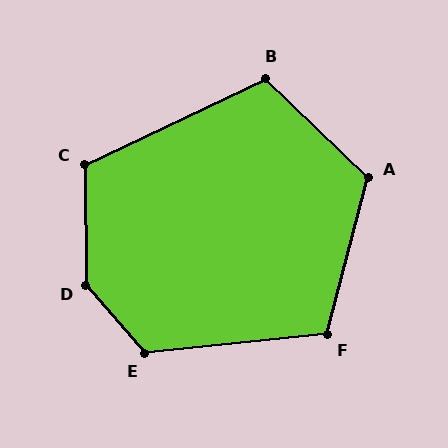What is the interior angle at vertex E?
Approximately 125 degrees (obtuse).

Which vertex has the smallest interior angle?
F, at approximately 110 degrees.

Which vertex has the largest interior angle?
D, at approximately 139 degrees.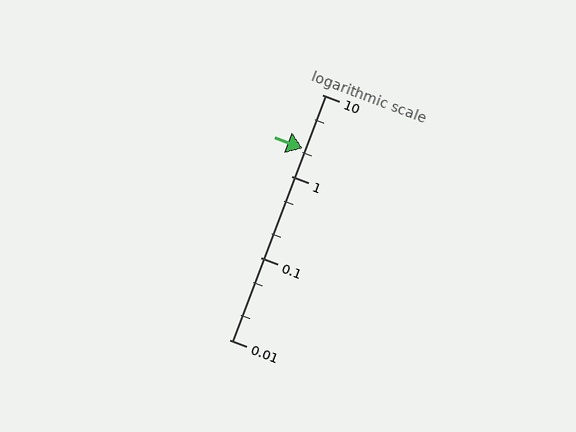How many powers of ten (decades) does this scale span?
The scale spans 3 decades, from 0.01 to 10.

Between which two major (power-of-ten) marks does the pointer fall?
The pointer is between 1 and 10.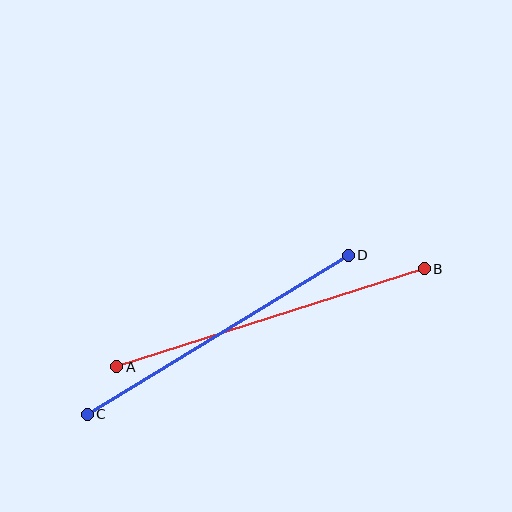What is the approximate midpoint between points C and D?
The midpoint is at approximately (218, 335) pixels.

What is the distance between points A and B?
The distance is approximately 323 pixels.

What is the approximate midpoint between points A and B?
The midpoint is at approximately (270, 318) pixels.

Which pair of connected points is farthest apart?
Points A and B are farthest apart.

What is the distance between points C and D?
The distance is approximately 305 pixels.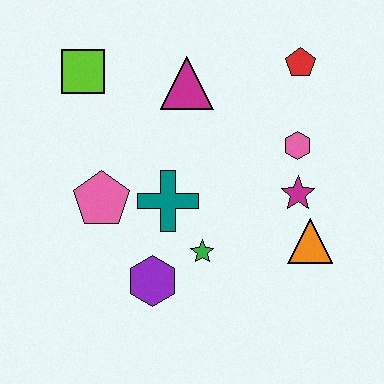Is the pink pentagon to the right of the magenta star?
No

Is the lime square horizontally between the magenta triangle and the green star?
No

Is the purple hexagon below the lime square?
Yes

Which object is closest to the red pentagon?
The pink hexagon is closest to the red pentagon.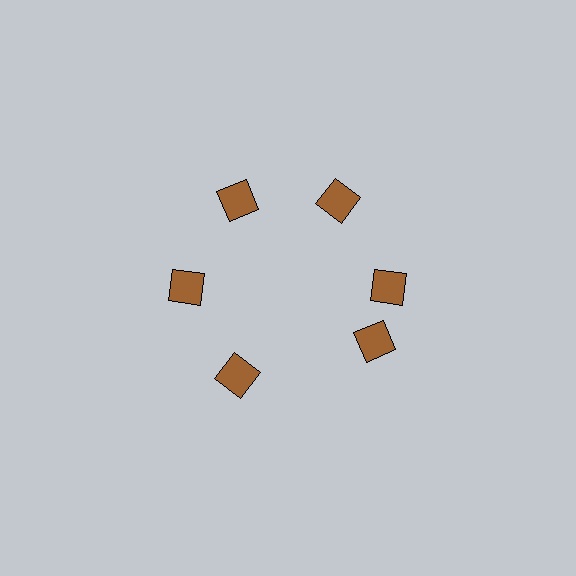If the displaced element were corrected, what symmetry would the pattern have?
It would have 6-fold rotational symmetry — the pattern would map onto itself every 60 degrees.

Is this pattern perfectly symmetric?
No. The 6 brown diamonds are arranged in a ring, but one element near the 5 o'clock position is rotated out of alignment along the ring, breaking the 6-fold rotational symmetry.